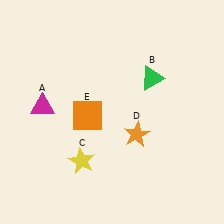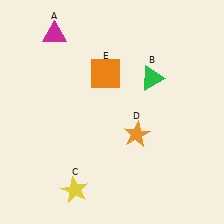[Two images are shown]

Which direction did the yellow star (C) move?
The yellow star (C) moved down.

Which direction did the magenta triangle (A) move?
The magenta triangle (A) moved up.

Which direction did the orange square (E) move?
The orange square (E) moved up.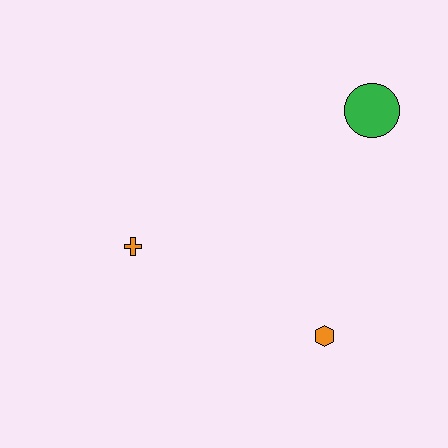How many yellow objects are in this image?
There are no yellow objects.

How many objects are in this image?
There are 3 objects.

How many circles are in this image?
There is 1 circle.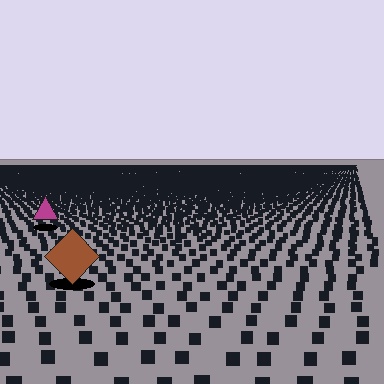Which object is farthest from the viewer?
The magenta triangle is farthest from the viewer. It appears smaller and the ground texture around it is denser.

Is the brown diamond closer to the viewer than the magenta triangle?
Yes. The brown diamond is closer — you can tell from the texture gradient: the ground texture is coarser near it.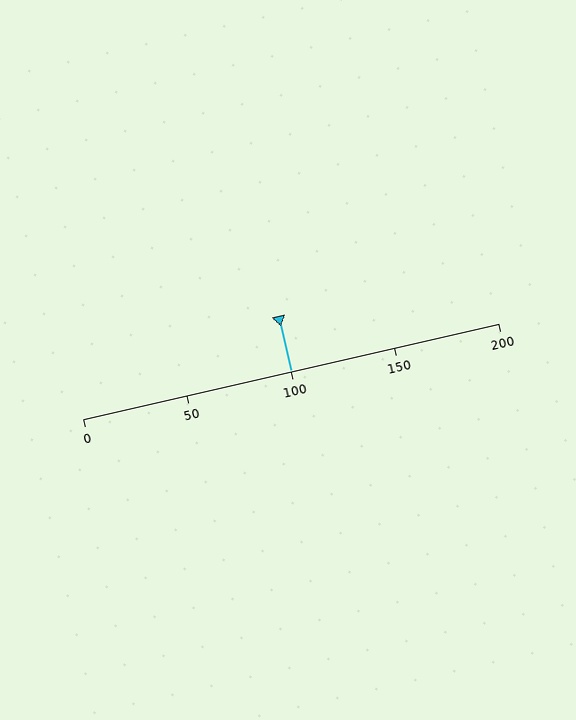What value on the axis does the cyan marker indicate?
The marker indicates approximately 100.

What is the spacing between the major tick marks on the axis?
The major ticks are spaced 50 apart.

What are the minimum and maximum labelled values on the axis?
The axis runs from 0 to 200.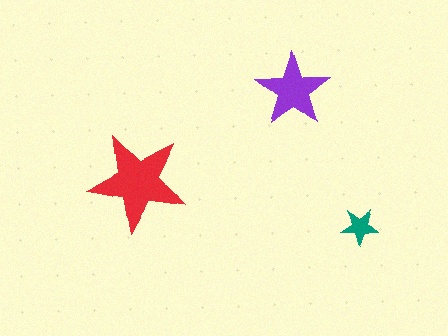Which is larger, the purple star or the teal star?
The purple one.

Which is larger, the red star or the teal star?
The red one.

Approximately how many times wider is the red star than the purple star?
About 1.5 times wider.